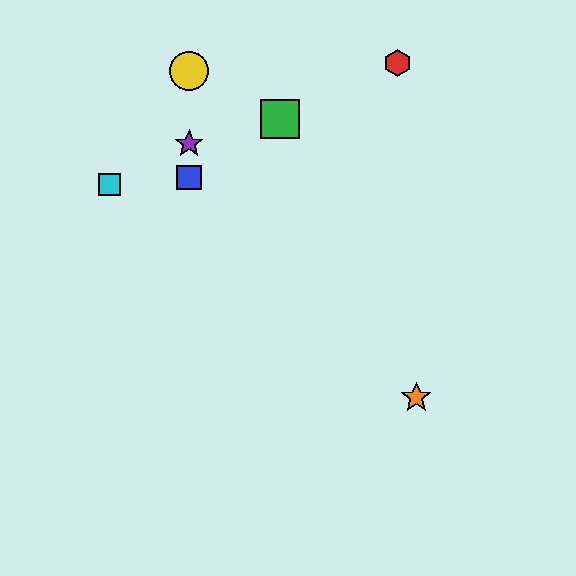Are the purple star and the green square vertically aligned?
No, the purple star is at x≈189 and the green square is at x≈280.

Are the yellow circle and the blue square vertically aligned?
Yes, both are at x≈189.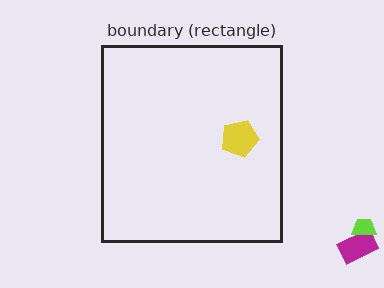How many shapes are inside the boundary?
1 inside, 2 outside.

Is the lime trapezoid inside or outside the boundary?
Outside.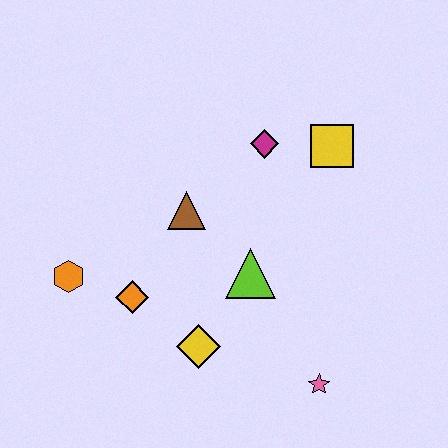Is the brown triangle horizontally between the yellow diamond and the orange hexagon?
Yes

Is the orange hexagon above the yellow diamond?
Yes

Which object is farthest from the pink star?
The orange hexagon is farthest from the pink star.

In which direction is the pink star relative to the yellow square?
The pink star is below the yellow square.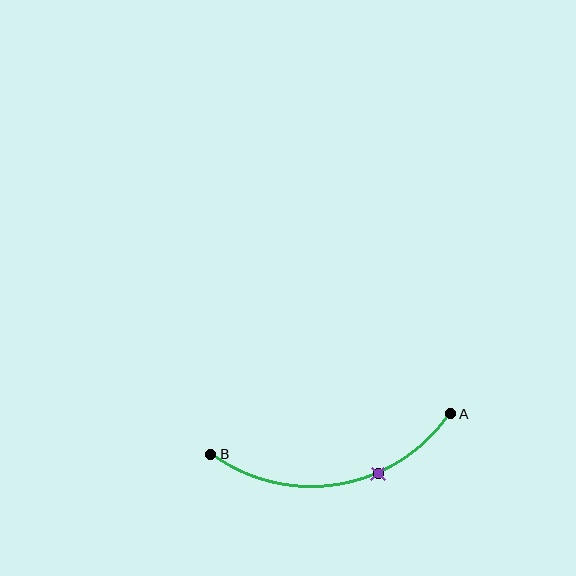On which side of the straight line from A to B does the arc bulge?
The arc bulges below the straight line connecting A and B.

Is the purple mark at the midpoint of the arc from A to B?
No. The purple mark lies on the arc but is closer to endpoint A. The arc midpoint would be at the point on the curve equidistant along the arc from both A and B.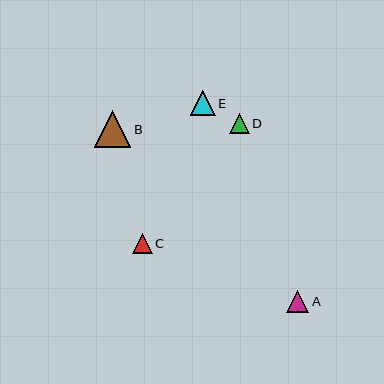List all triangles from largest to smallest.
From largest to smallest: B, E, A, D, C.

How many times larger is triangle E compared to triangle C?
Triangle E is approximately 1.3 times the size of triangle C.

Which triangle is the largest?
Triangle B is the largest with a size of approximately 36 pixels.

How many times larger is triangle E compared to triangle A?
Triangle E is approximately 1.1 times the size of triangle A.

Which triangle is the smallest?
Triangle C is the smallest with a size of approximately 20 pixels.